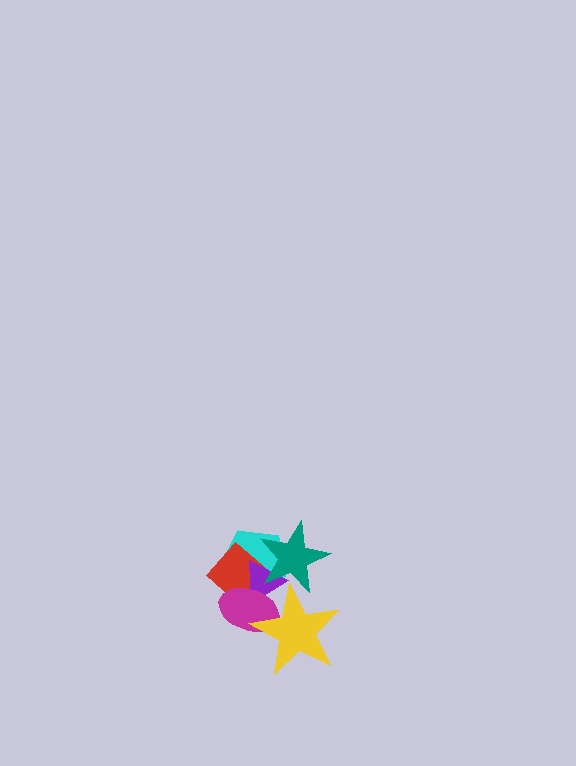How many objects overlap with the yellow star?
3 objects overlap with the yellow star.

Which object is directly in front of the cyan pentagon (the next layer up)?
The red diamond is directly in front of the cyan pentagon.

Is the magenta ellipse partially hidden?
Yes, it is partially covered by another shape.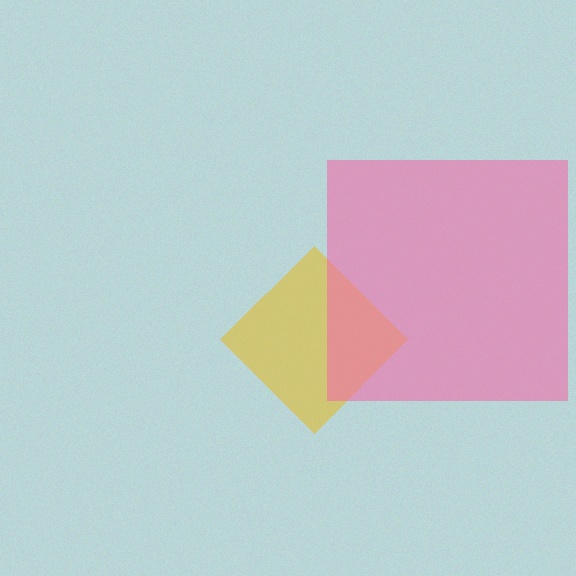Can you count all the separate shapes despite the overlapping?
Yes, there are 2 separate shapes.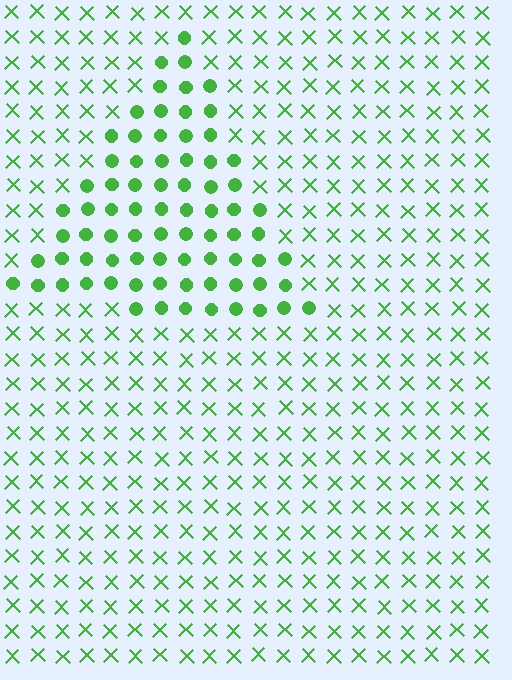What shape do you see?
I see a triangle.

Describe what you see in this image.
The image is filled with small green elements arranged in a uniform grid. A triangle-shaped region contains circles, while the surrounding area contains X marks. The boundary is defined purely by the change in element shape.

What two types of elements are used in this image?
The image uses circles inside the triangle region and X marks outside it.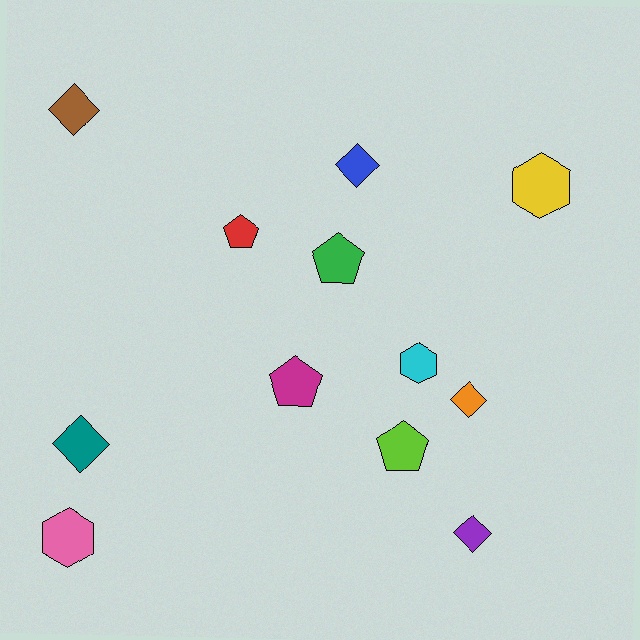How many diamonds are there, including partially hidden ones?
There are 5 diamonds.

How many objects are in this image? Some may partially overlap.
There are 12 objects.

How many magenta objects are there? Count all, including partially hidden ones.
There is 1 magenta object.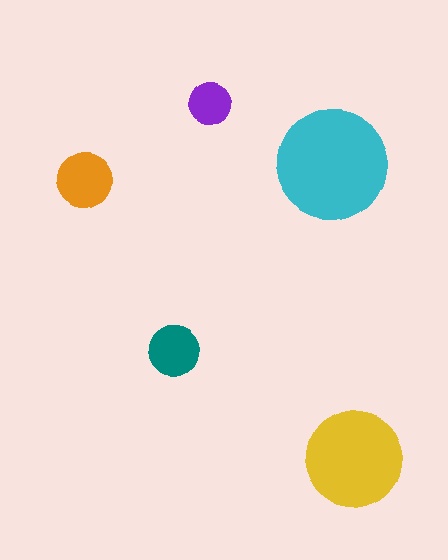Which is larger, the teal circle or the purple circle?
The teal one.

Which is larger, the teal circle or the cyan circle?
The cyan one.